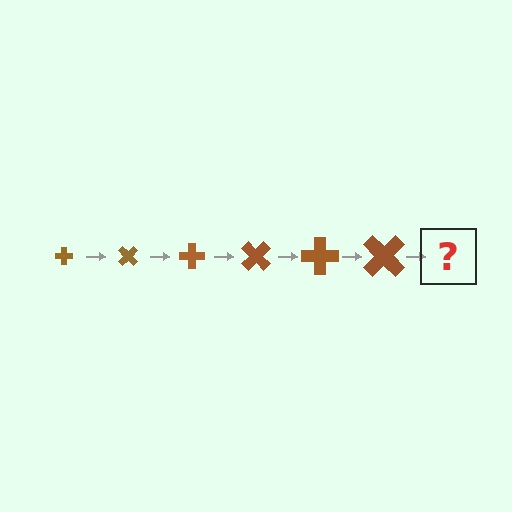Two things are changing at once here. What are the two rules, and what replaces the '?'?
The two rules are that the cross grows larger each step and it rotates 45 degrees each step. The '?' should be a cross, larger than the previous one and rotated 270 degrees from the start.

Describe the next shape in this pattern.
It should be a cross, larger than the previous one and rotated 270 degrees from the start.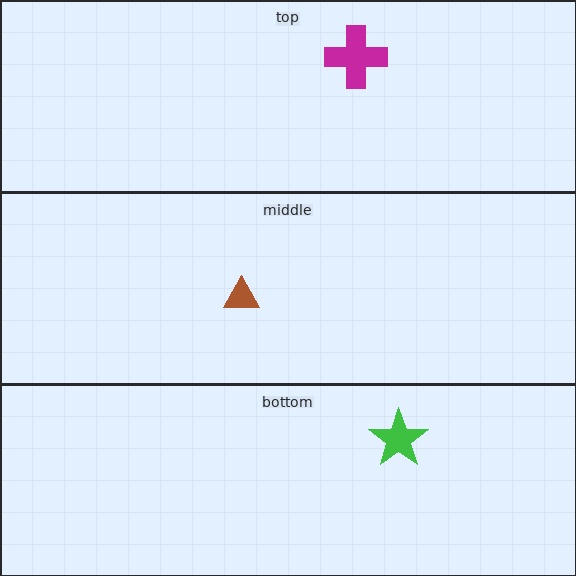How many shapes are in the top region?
1.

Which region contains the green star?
The bottom region.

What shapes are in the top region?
The magenta cross.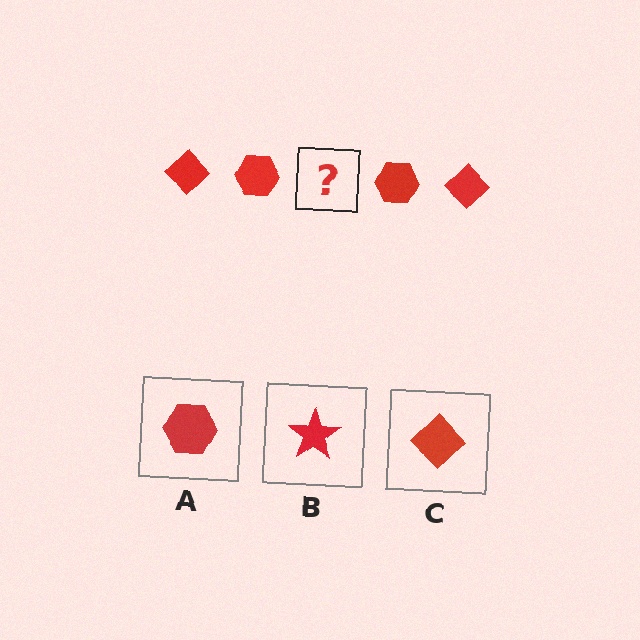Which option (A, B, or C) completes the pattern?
C.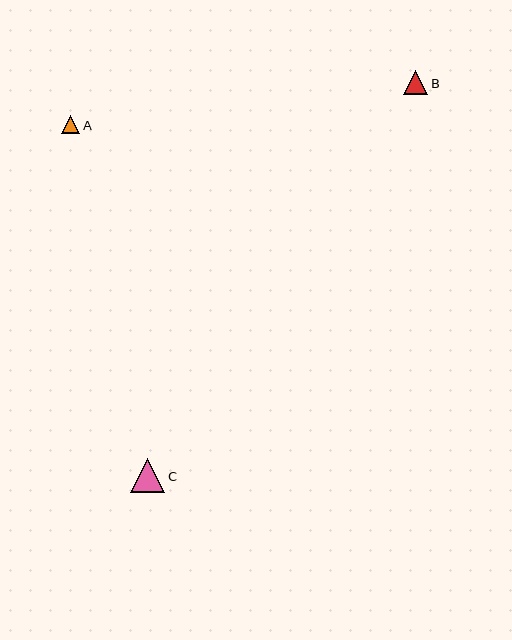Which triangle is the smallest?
Triangle A is the smallest with a size of approximately 18 pixels.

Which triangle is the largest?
Triangle C is the largest with a size of approximately 34 pixels.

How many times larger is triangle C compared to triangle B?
Triangle C is approximately 1.4 times the size of triangle B.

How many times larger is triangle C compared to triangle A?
Triangle C is approximately 1.9 times the size of triangle A.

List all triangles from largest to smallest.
From largest to smallest: C, B, A.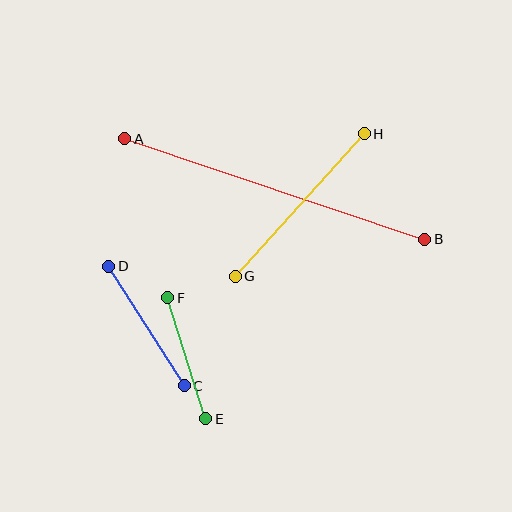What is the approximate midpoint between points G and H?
The midpoint is at approximately (300, 205) pixels.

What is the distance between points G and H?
The distance is approximately 192 pixels.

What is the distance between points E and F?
The distance is approximately 127 pixels.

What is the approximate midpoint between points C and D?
The midpoint is at approximately (147, 326) pixels.